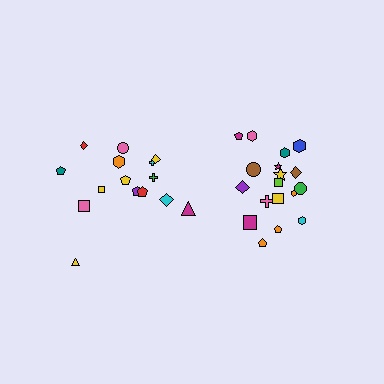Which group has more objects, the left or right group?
The right group.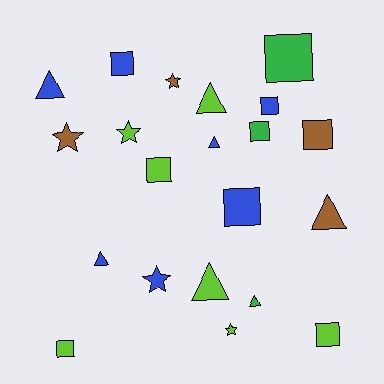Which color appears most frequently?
Blue, with 7 objects.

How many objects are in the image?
There are 21 objects.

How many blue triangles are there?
There are 3 blue triangles.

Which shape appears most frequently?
Square, with 9 objects.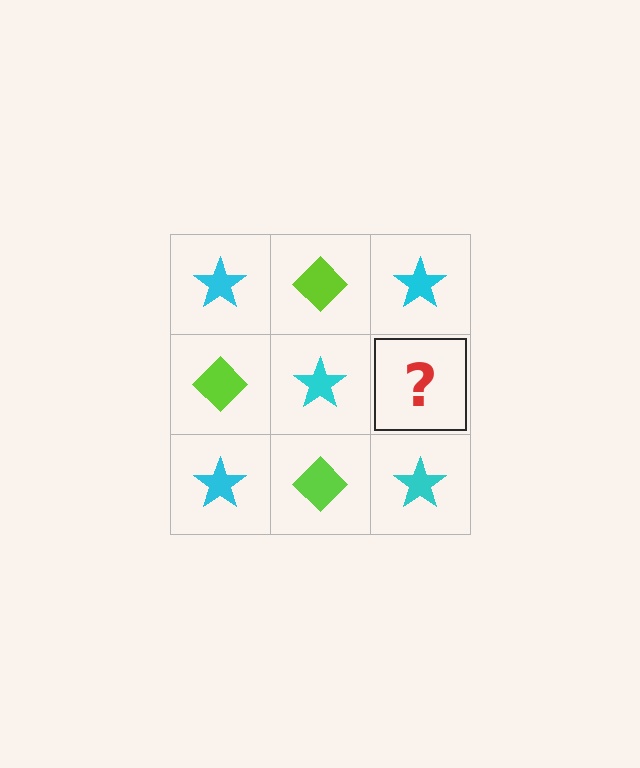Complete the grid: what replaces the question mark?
The question mark should be replaced with a lime diamond.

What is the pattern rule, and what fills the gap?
The rule is that it alternates cyan star and lime diamond in a checkerboard pattern. The gap should be filled with a lime diamond.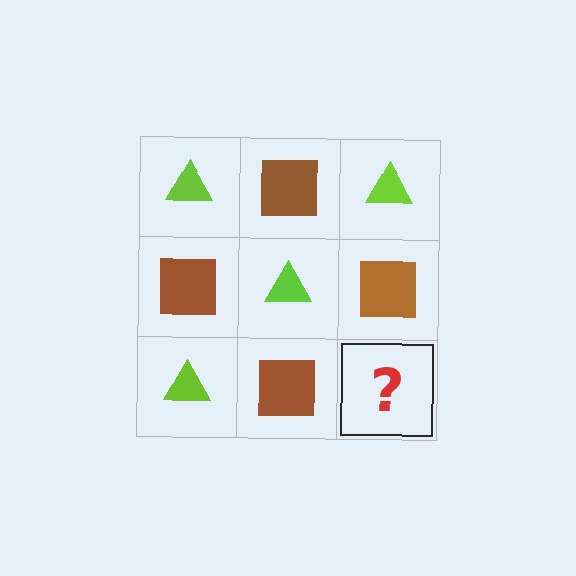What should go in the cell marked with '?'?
The missing cell should contain a lime triangle.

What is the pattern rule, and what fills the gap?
The rule is that it alternates lime triangle and brown square in a checkerboard pattern. The gap should be filled with a lime triangle.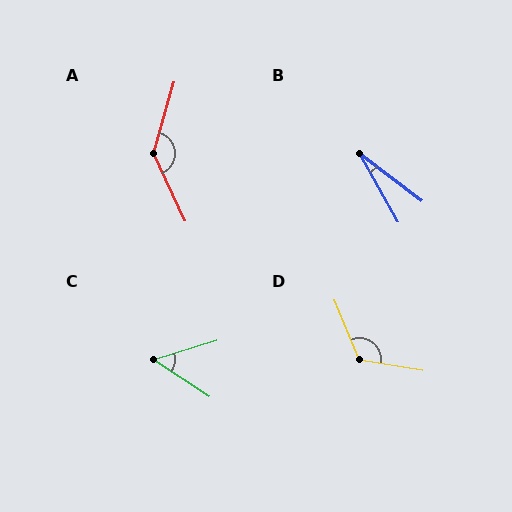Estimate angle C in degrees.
Approximately 51 degrees.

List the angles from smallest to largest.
B (24°), C (51°), D (122°), A (139°).